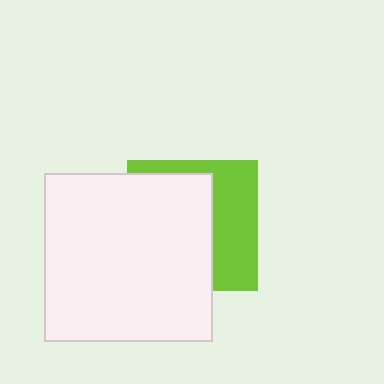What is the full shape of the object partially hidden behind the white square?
The partially hidden object is a lime square.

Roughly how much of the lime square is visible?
A small part of it is visible (roughly 41%).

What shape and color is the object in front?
The object in front is a white square.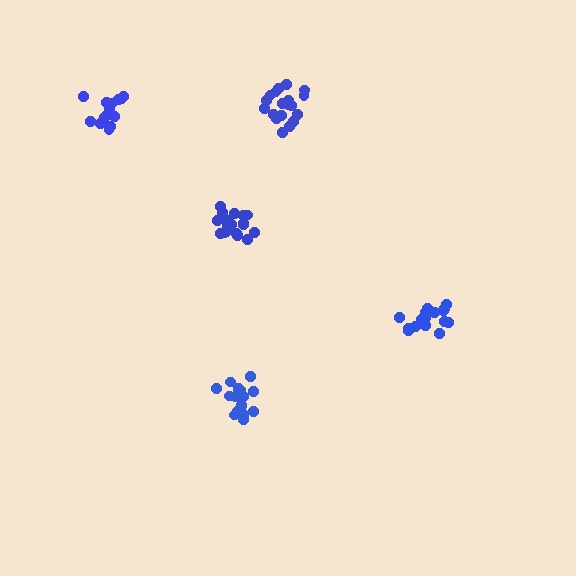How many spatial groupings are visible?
There are 5 spatial groupings.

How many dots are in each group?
Group 1: 19 dots, Group 2: 15 dots, Group 3: 16 dots, Group 4: 17 dots, Group 5: 19 dots (86 total).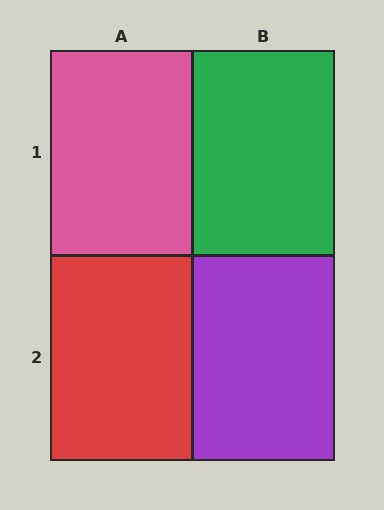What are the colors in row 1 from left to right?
Pink, green.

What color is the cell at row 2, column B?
Purple.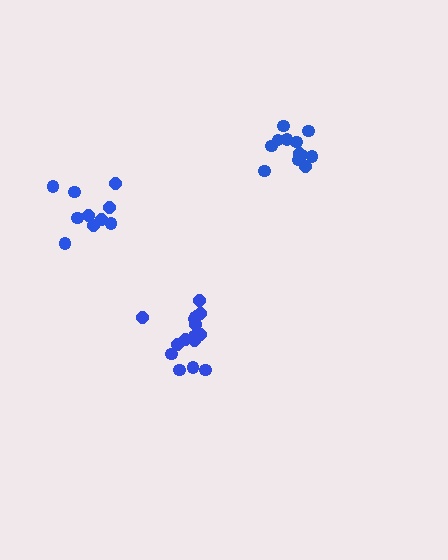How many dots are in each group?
Group 1: 12 dots, Group 2: 16 dots, Group 3: 10 dots (38 total).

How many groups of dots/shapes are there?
There are 3 groups.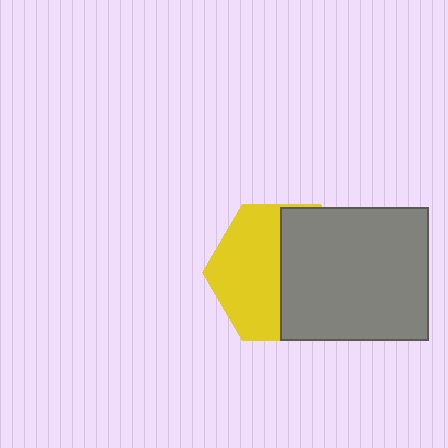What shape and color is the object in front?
The object in front is a gray rectangle.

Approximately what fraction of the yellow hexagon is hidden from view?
Roughly 51% of the yellow hexagon is hidden behind the gray rectangle.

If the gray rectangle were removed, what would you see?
You would see the complete yellow hexagon.